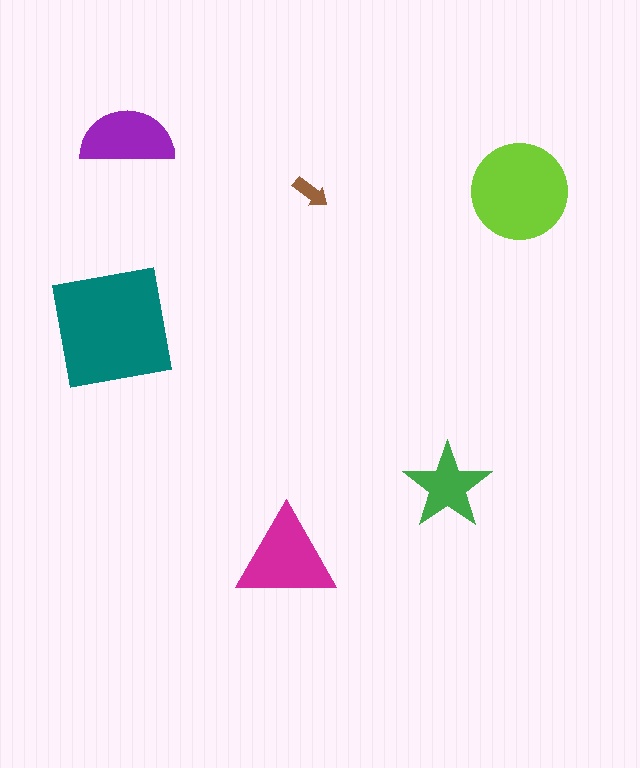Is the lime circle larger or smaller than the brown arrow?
Larger.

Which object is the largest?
The teal square.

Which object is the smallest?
The brown arrow.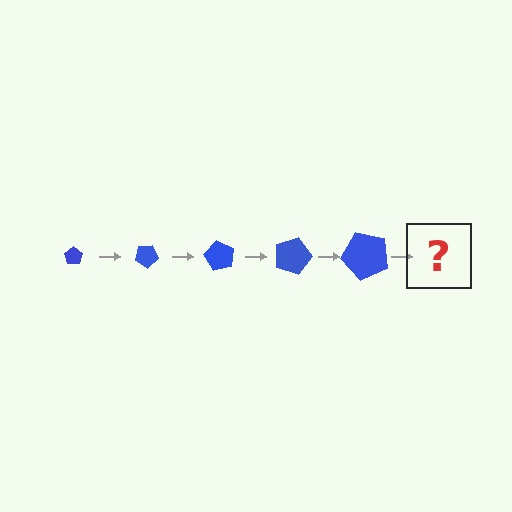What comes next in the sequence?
The next element should be a pentagon, larger than the previous one and rotated 150 degrees from the start.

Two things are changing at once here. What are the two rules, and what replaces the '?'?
The two rules are that the pentagon grows larger each step and it rotates 30 degrees each step. The '?' should be a pentagon, larger than the previous one and rotated 150 degrees from the start.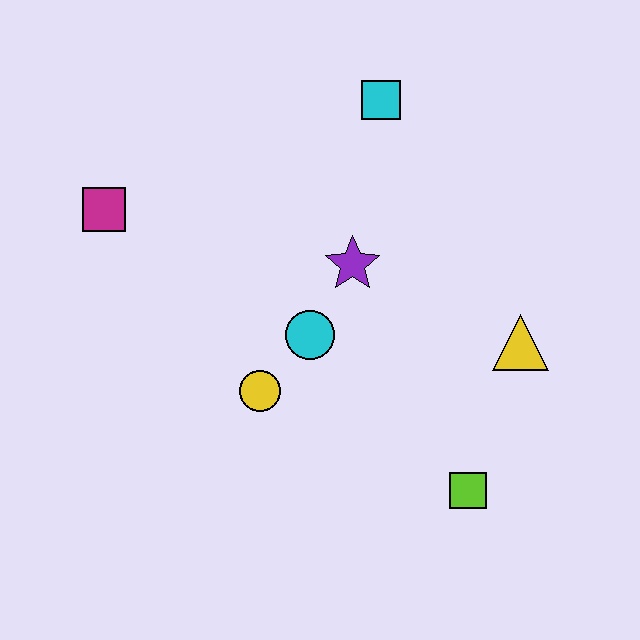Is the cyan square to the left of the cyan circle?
No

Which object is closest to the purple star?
The cyan circle is closest to the purple star.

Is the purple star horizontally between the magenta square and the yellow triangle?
Yes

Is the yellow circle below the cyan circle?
Yes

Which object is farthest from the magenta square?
The lime square is farthest from the magenta square.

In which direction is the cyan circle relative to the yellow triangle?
The cyan circle is to the left of the yellow triangle.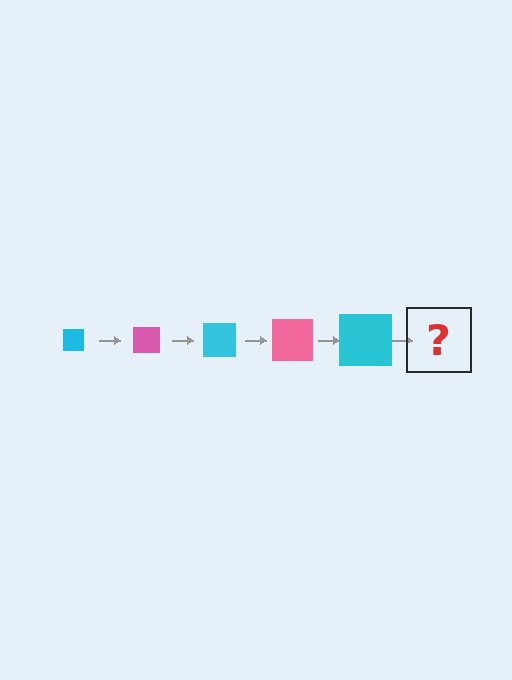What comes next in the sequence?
The next element should be a pink square, larger than the previous one.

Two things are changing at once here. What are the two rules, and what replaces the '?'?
The two rules are that the square grows larger each step and the color cycles through cyan and pink. The '?' should be a pink square, larger than the previous one.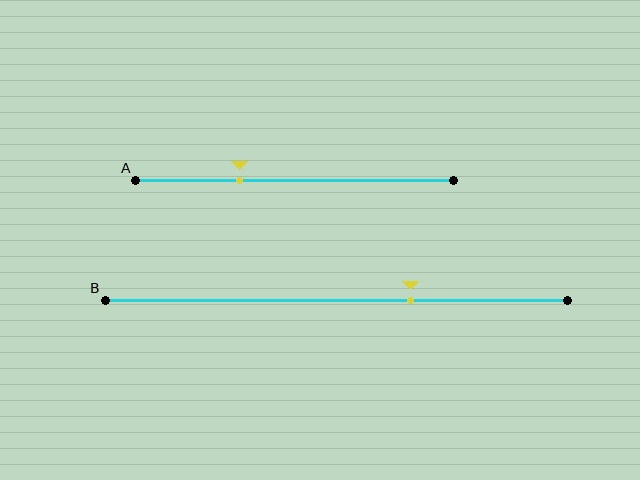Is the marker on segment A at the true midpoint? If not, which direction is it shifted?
No, the marker on segment A is shifted to the left by about 17% of the segment length.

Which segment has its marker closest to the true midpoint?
Segment B has its marker closest to the true midpoint.